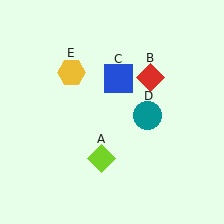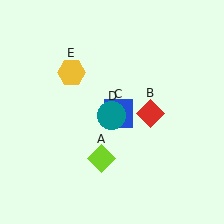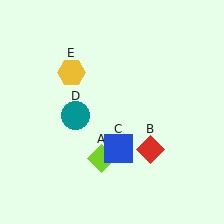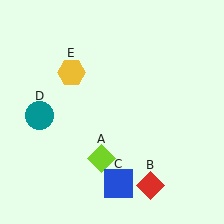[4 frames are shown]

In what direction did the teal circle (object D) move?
The teal circle (object D) moved left.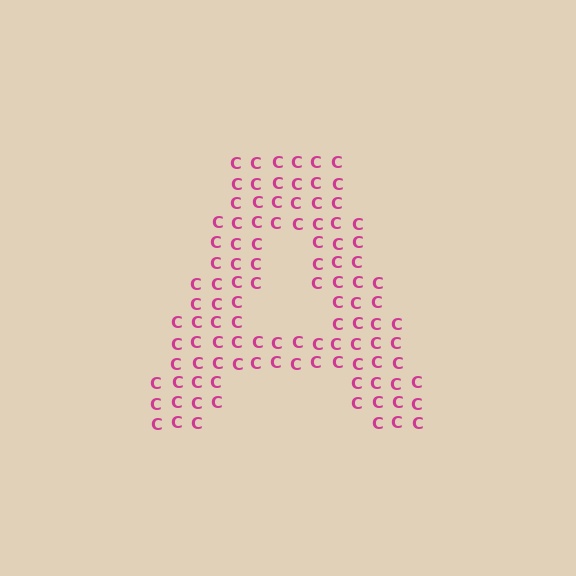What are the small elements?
The small elements are letter C's.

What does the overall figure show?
The overall figure shows the letter A.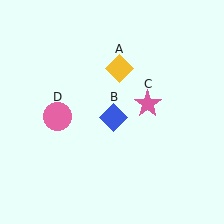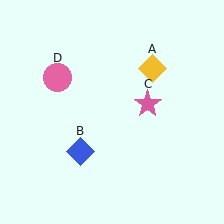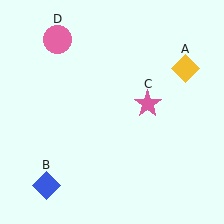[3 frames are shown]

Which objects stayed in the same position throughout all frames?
Pink star (object C) remained stationary.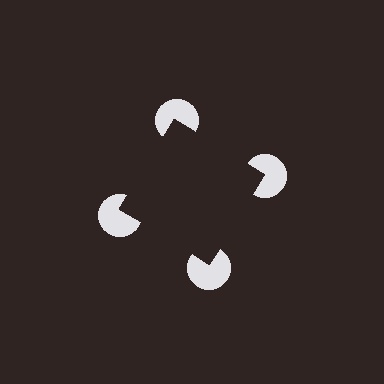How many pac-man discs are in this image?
There are 4 — one at each vertex of the illusory square.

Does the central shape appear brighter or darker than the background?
It typically appears slightly darker than the background, even though no actual brightness change is drawn.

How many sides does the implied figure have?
4 sides.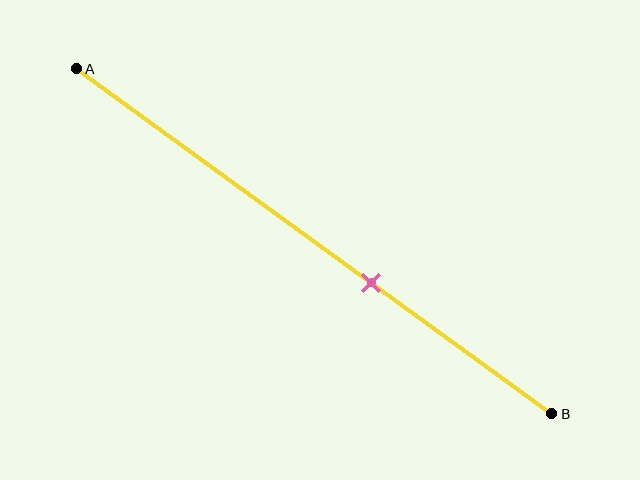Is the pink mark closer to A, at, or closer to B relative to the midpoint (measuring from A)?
The pink mark is closer to point B than the midpoint of segment AB.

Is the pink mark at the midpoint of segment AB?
No, the mark is at about 60% from A, not at the 50% midpoint.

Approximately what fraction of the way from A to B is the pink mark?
The pink mark is approximately 60% of the way from A to B.